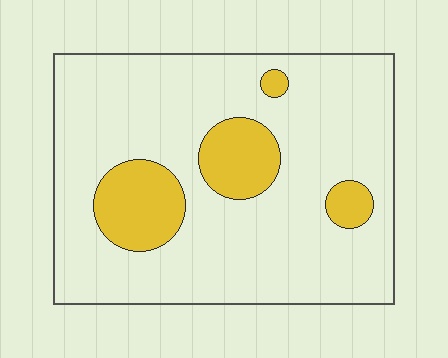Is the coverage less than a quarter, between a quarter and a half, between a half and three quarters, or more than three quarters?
Less than a quarter.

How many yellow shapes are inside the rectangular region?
4.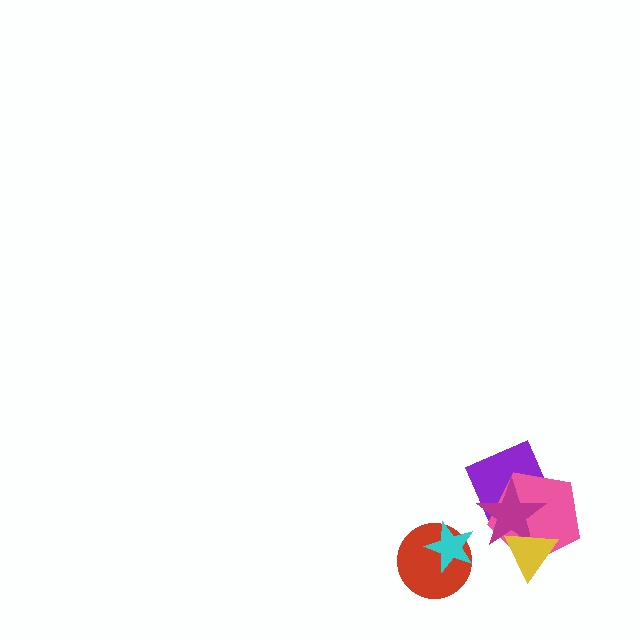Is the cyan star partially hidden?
No, no other shape covers it.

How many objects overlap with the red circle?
1 object overlaps with the red circle.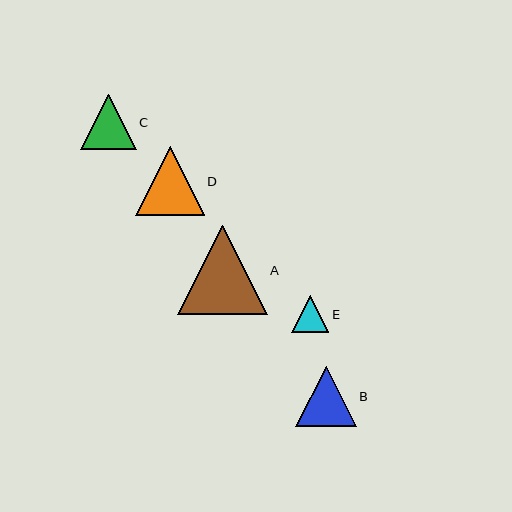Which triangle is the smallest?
Triangle E is the smallest with a size of approximately 38 pixels.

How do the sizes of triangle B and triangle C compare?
Triangle B and triangle C are approximately the same size.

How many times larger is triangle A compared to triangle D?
Triangle A is approximately 1.3 times the size of triangle D.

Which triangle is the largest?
Triangle A is the largest with a size of approximately 89 pixels.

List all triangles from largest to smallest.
From largest to smallest: A, D, B, C, E.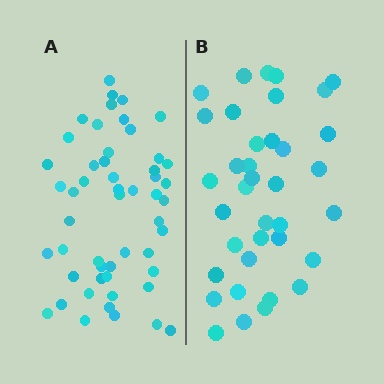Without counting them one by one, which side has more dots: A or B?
Region A (the left region) has more dots.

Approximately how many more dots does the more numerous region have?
Region A has approximately 15 more dots than region B.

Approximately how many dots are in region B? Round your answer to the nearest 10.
About 40 dots. (The exact count is 37, which rounds to 40.)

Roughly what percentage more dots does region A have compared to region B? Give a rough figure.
About 40% more.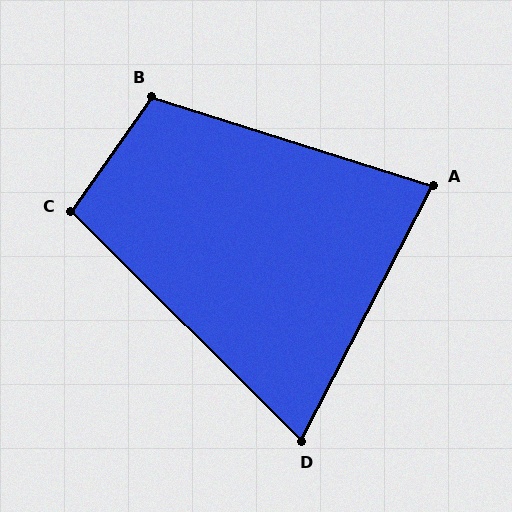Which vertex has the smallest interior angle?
D, at approximately 72 degrees.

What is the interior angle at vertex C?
Approximately 100 degrees (obtuse).